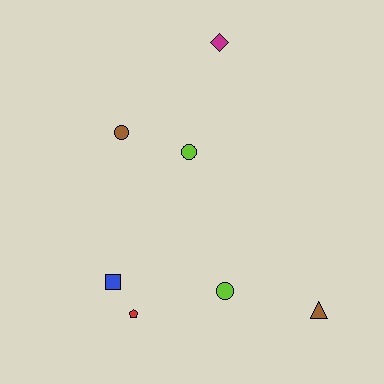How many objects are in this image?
There are 7 objects.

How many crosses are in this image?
There are no crosses.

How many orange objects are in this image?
There are no orange objects.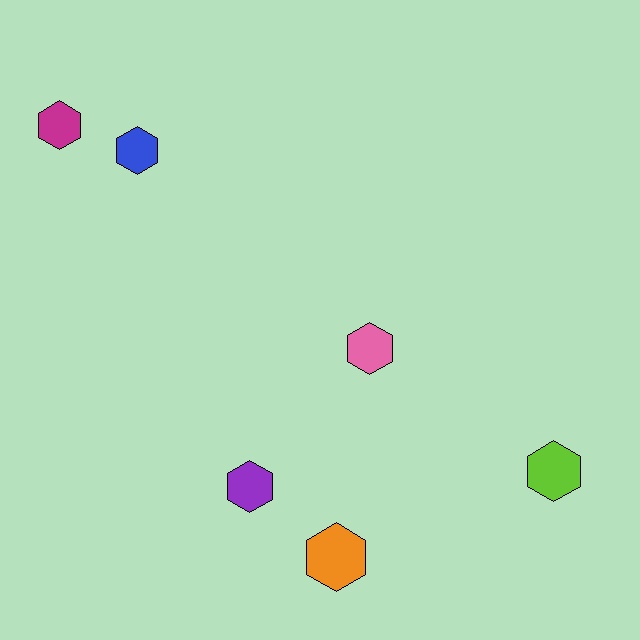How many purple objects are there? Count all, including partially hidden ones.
There is 1 purple object.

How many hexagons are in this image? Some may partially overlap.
There are 6 hexagons.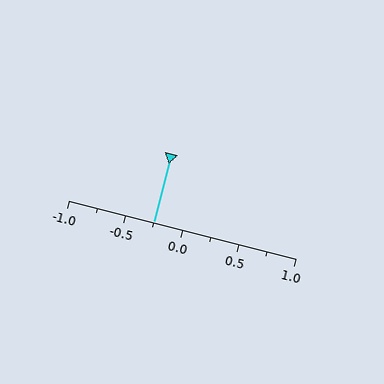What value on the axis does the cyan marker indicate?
The marker indicates approximately -0.25.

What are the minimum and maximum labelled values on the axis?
The axis runs from -1.0 to 1.0.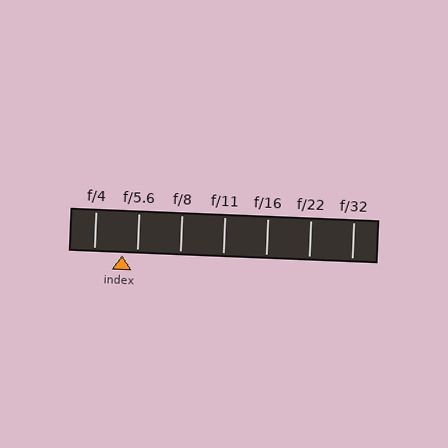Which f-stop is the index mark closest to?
The index mark is closest to f/5.6.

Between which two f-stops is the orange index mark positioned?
The index mark is between f/4 and f/5.6.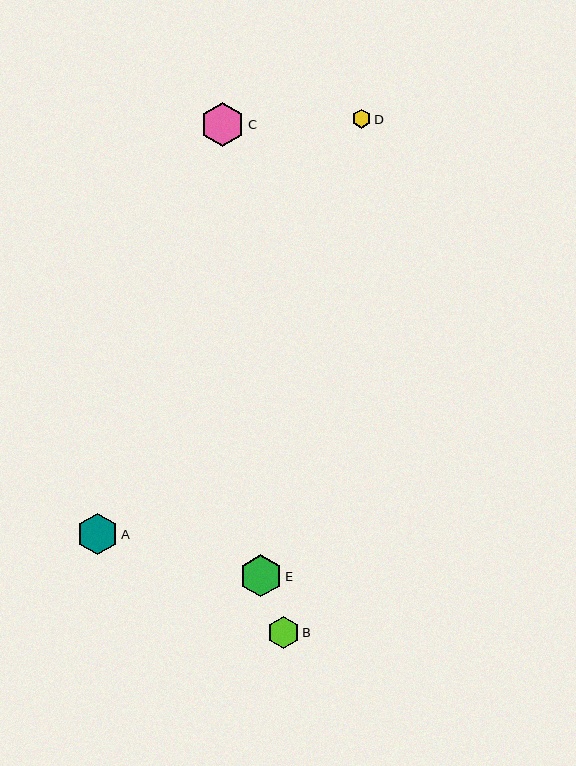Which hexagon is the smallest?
Hexagon D is the smallest with a size of approximately 19 pixels.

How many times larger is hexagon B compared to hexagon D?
Hexagon B is approximately 1.7 times the size of hexagon D.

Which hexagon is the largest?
Hexagon C is the largest with a size of approximately 44 pixels.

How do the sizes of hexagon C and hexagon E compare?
Hexagon C and hexagon E are approximately the same size.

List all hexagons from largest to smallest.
From largest to smallest: C, E, A, B, D.